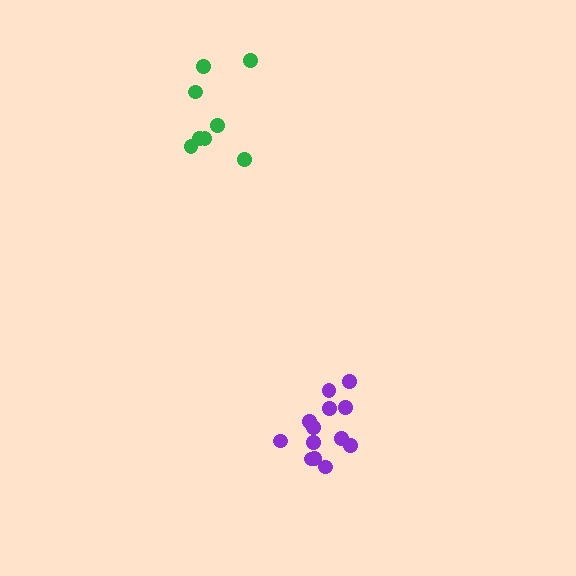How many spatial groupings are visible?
There are 2 spatial groupings.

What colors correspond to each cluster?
The clusters are colored: purple, green.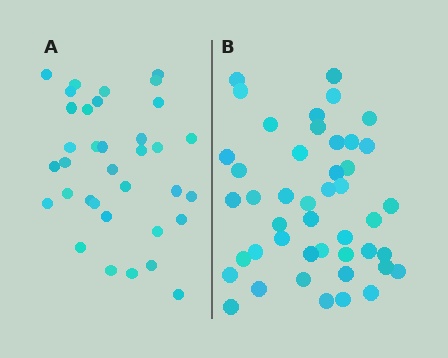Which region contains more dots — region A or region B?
Region B (the right region) has more dots.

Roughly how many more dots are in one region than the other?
Region B has roughly 10 or so more dots than region A.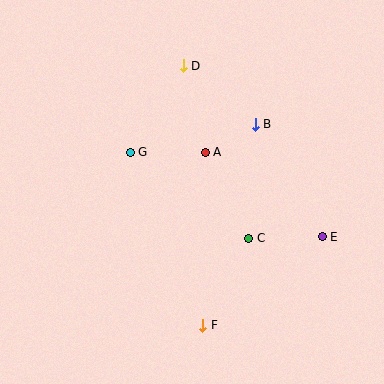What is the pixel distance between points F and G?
The distance between F and G is 187 pixels.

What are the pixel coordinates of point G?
Point G is at (130, 152).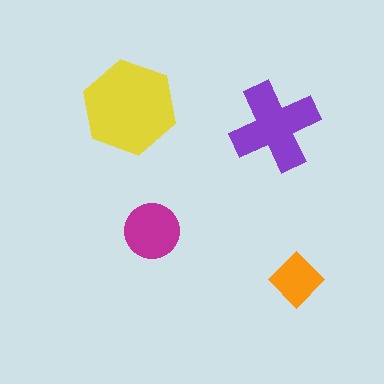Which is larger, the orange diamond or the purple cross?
The purple cross.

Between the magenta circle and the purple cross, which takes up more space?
The purple cross.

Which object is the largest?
The yellow hexagon.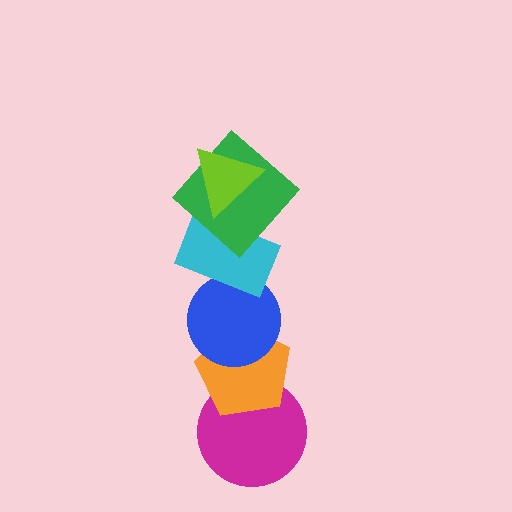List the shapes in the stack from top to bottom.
From top to bottom: the lime triangle, the green diamond, the cyan rectangle, the blue circle, the orange pentagon, the magenta circle.